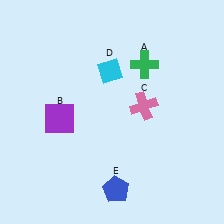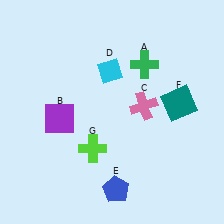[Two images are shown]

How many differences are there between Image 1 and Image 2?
There are 2 differences between the two images.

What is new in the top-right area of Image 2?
A teal square (F) was added in the top-right area of Image 2.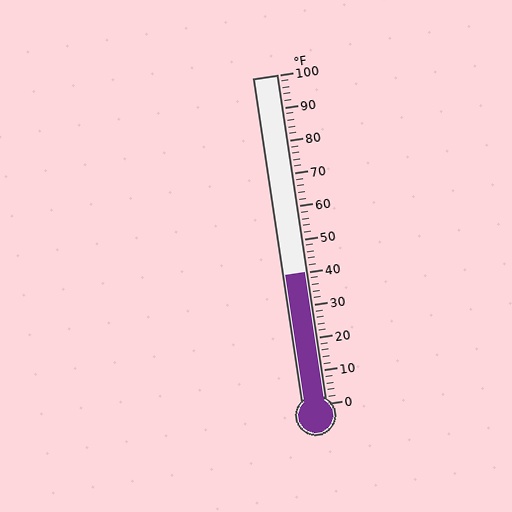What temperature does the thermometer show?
The thermometer shows approximately 40°F.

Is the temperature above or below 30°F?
The temperature is above 30°F.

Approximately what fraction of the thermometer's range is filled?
The thermometer is filled to approximately 40% of its range.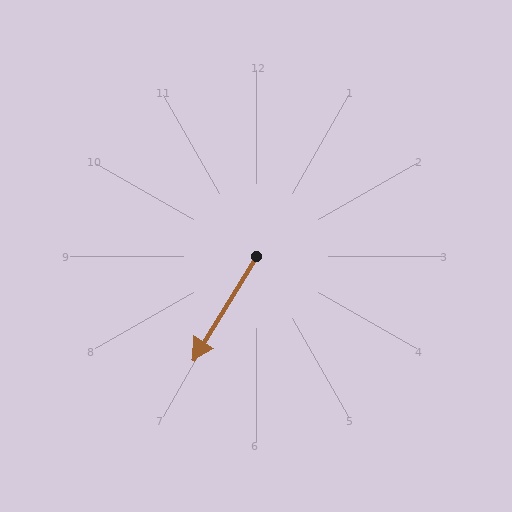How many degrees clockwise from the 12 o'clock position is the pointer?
Approximately 211 degrees.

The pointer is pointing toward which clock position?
Roughly 7 o'clock.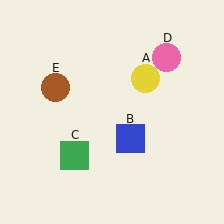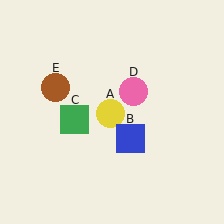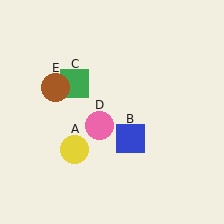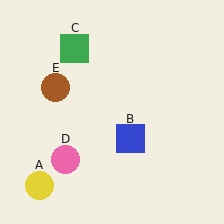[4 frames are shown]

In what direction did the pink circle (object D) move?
The pink circle (object D) moved down and to the left.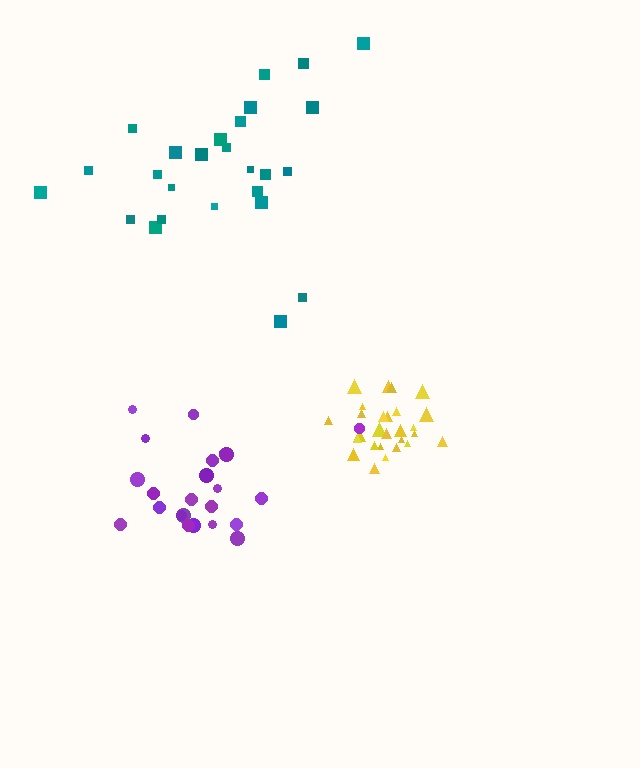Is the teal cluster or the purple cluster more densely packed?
Purple.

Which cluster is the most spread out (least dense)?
Teal.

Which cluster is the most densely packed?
Yellow.